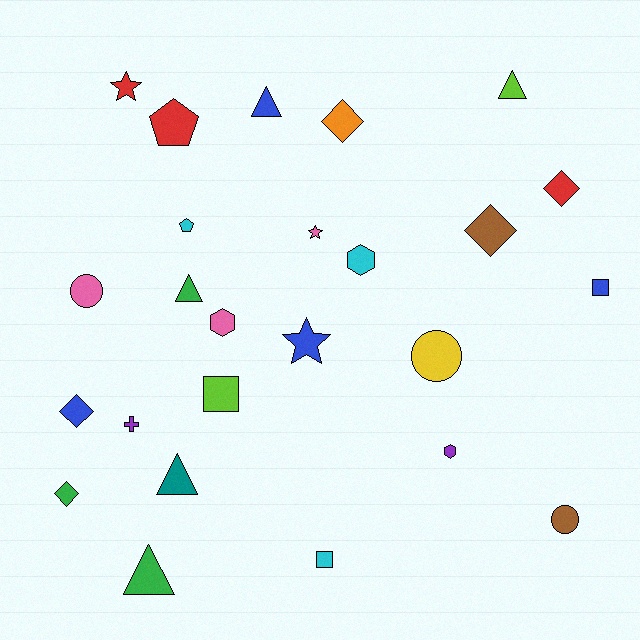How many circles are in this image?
There are 3 circles.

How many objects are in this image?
There are 25 objects.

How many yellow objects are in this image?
There is 1 yellow object.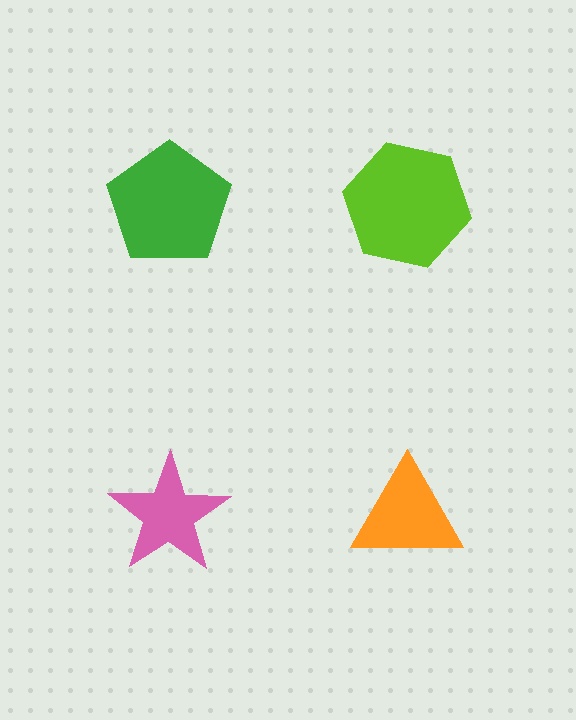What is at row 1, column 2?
A lime hexagon.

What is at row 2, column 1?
A pink star.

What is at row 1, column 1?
A green pentagon.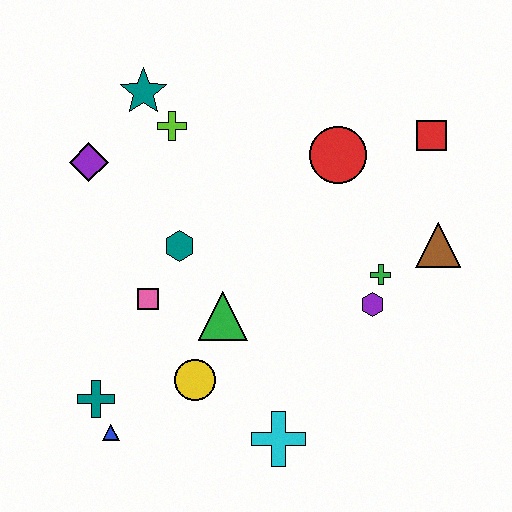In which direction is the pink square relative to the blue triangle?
The pink square is above the blue triangle.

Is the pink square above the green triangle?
Yes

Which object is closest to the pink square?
The teal hexagon is closest to the pink square.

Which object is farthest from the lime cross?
The cyan cross is farthest from the lime cross.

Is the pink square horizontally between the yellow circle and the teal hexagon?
No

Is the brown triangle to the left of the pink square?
No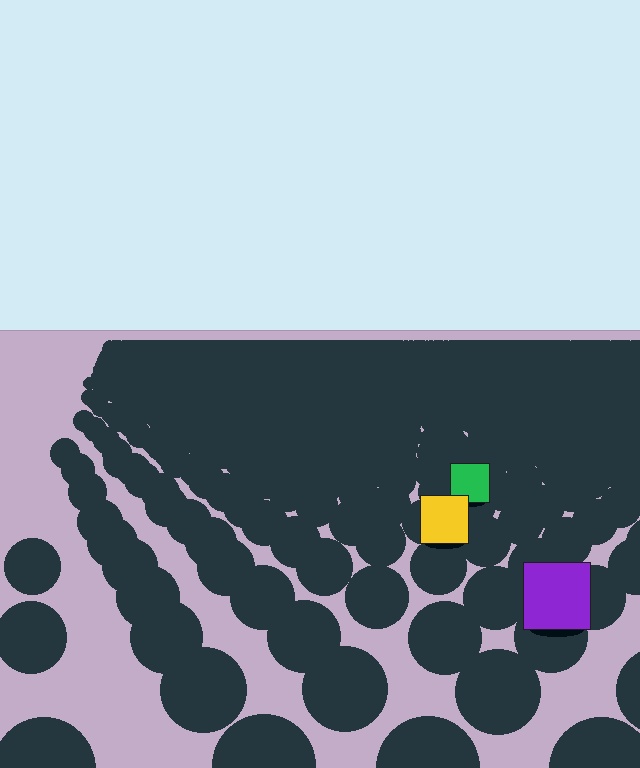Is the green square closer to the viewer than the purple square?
No. The purple square is closer — you can tell from the texture gradient: the ground texture is coarser near it.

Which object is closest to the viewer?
The purple square is closest. The texture marks near it are larger and more spread out.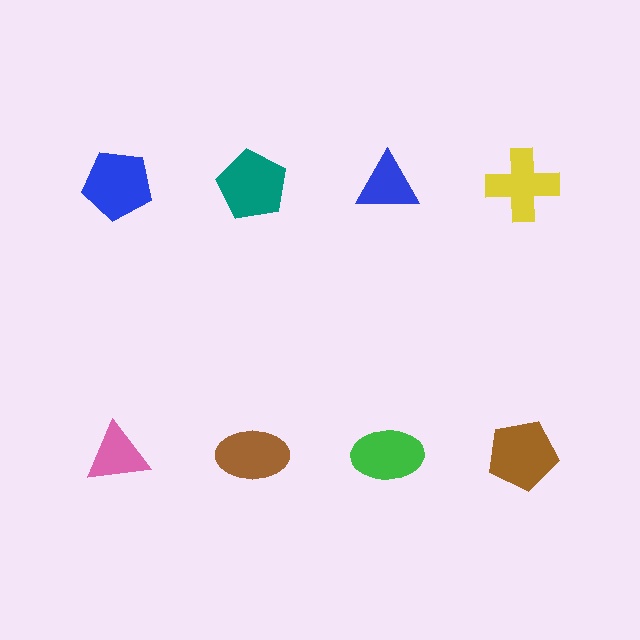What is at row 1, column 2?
A teal pentagon.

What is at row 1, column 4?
A yellow cross.